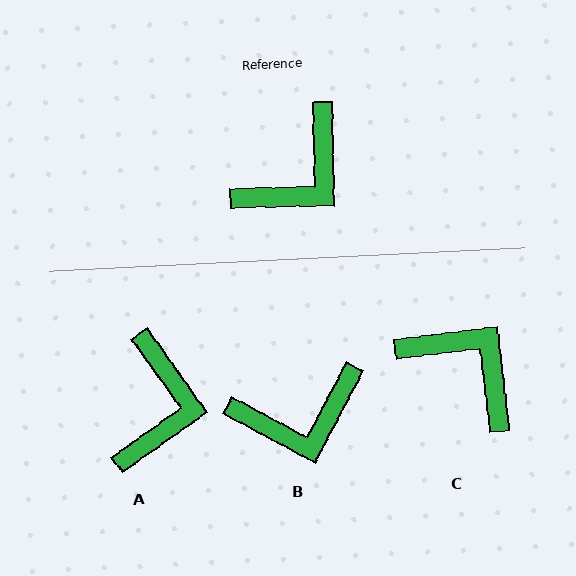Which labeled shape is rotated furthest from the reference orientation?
C, about 96 degrees away.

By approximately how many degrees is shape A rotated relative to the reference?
Approximately 34 degrees counter-clockwise.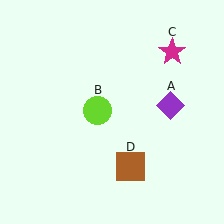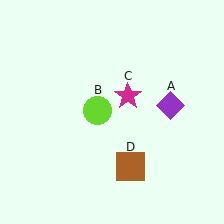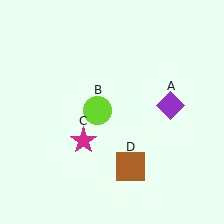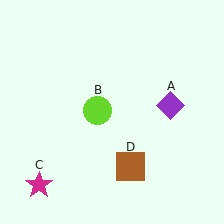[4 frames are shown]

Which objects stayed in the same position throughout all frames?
Purple diamond (object A) and lime circle (object B) and brown square (object D) remained stationary.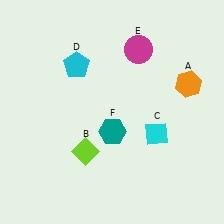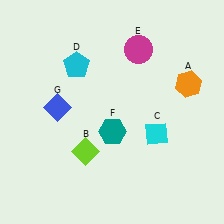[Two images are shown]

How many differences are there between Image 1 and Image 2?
There is 1 difference between the two images.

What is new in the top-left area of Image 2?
A blue diamond (G) was added in the top-left area of Image 2.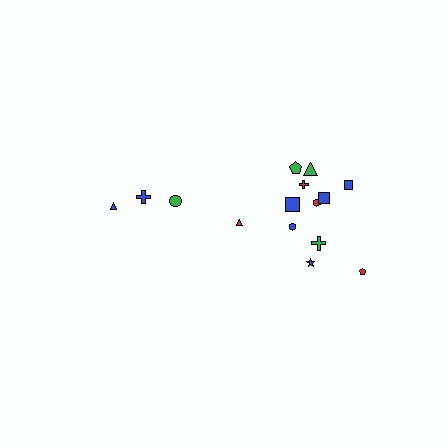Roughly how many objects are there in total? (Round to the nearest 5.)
Roughly 15 objects in total.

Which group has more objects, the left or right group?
The right group.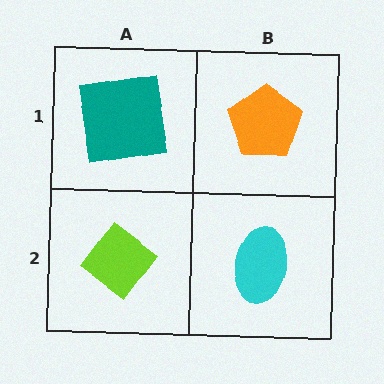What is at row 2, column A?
A lime diamond.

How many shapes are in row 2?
2 shapes.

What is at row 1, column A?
A teal square.